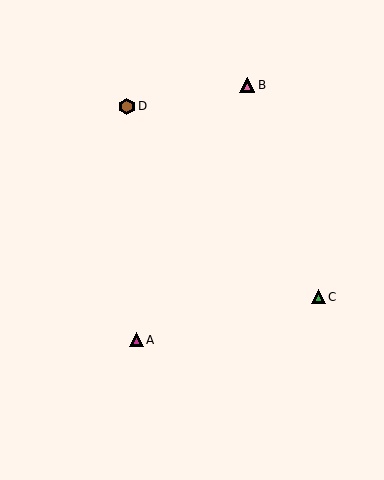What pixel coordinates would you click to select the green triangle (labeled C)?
Click at (318, 297) to select the green triangle C.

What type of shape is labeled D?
Shape D is a brown hexagon.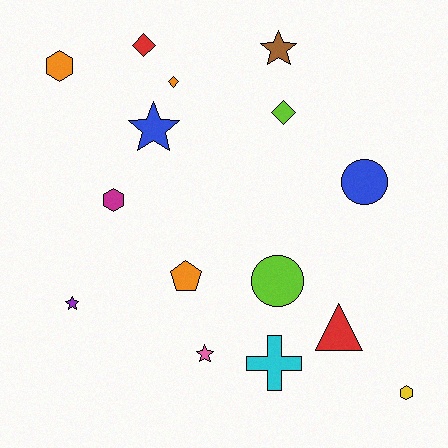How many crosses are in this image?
There is 1 cross.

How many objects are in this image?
There are 15 objects.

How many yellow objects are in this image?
There is 1 yellow object.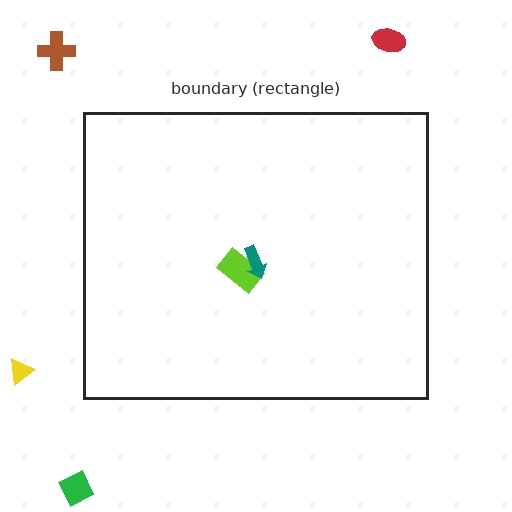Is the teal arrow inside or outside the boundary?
Inside.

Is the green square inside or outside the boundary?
Outside.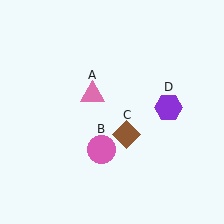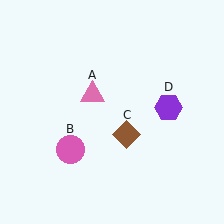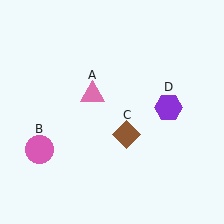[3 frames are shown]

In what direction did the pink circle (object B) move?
The pink circle (object B) moved left.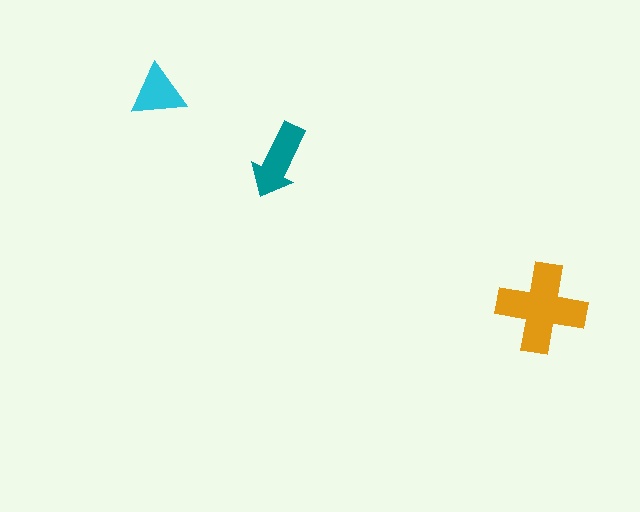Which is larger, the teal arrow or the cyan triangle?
The teal arrow.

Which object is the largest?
The orange cross.